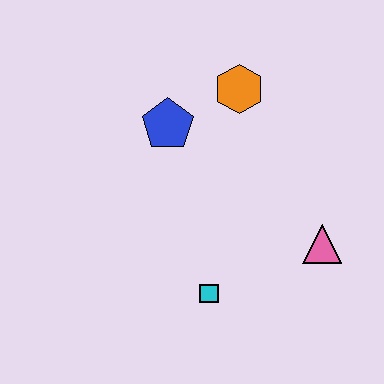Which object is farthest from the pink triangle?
The blue pentagon is farthest from the pink triangle.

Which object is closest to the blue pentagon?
The orange hexagon is closest to the blue pentagon.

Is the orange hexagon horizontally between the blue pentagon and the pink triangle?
Yes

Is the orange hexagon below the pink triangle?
No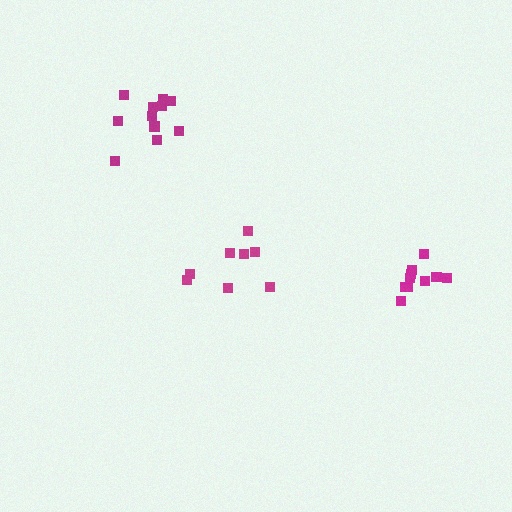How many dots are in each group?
Group 1: 8 dots, Group 2: 10 dots, Group 3: 11 dots (29 total).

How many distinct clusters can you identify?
There are 3 distinct clusters.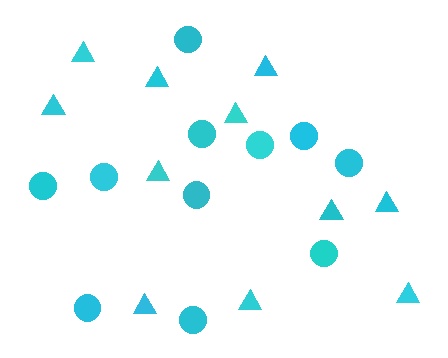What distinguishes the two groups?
There are 2 groups: one group of circles (11) and one group of triangles (11).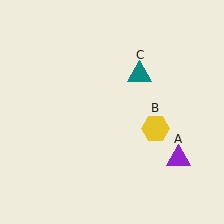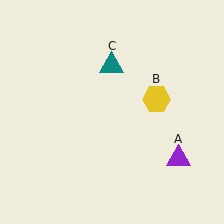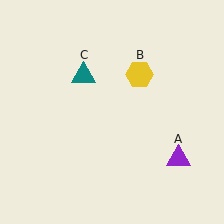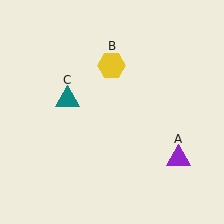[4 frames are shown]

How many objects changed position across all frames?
2 objects changed position: yellow hexagon (object B), teal triangle (object C).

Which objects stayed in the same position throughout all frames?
Purple triangle (object A) remained stationary.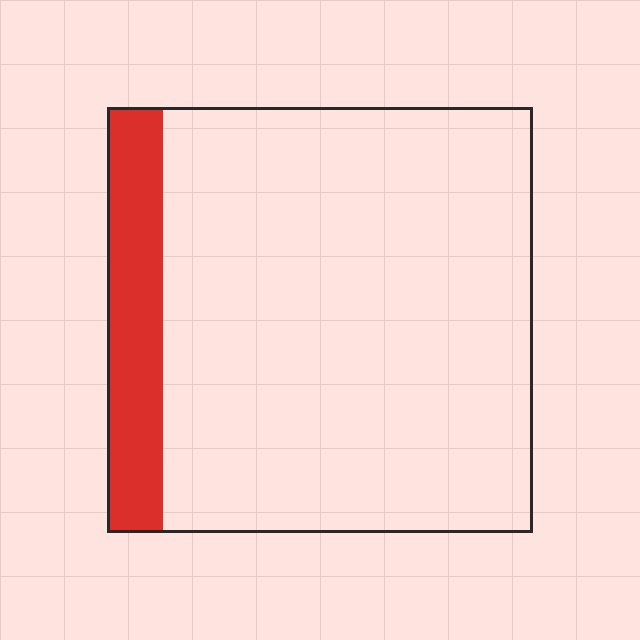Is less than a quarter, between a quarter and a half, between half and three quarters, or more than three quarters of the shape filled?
Less than a quarter.